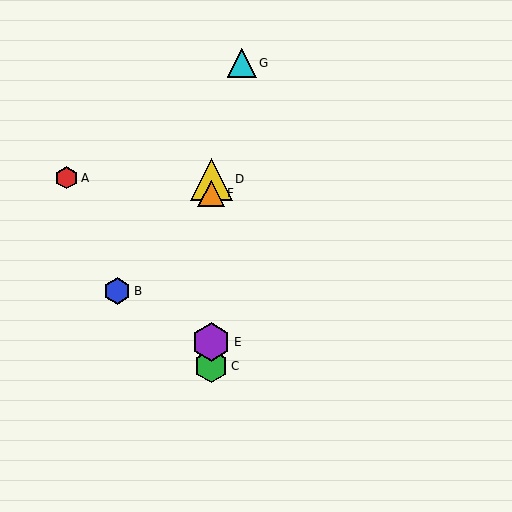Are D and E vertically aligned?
Yes, both are at x≈211.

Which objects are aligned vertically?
Objects C, D, E, F are aligned vertically.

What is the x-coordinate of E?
Object E is at x≈211.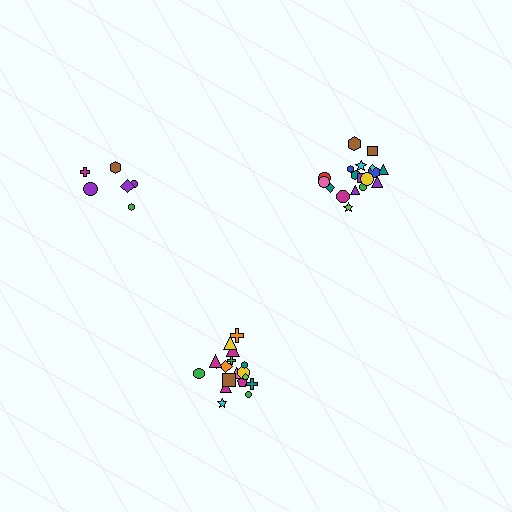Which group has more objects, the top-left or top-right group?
The top-right group.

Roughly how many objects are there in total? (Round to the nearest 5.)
Roughly 40 objects in total.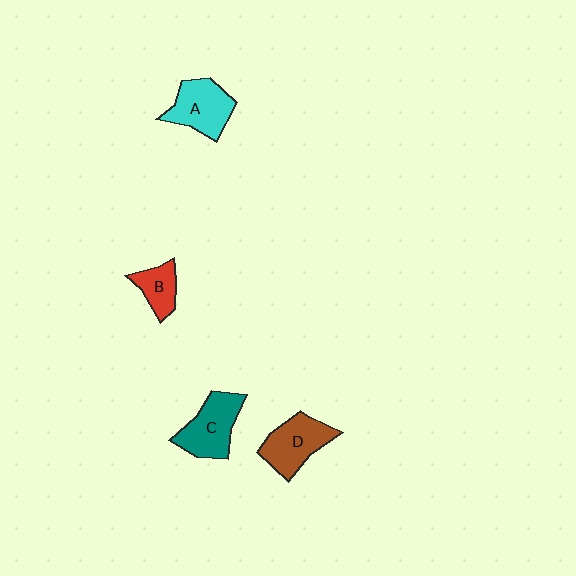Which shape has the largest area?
Shape C (teal).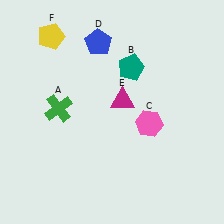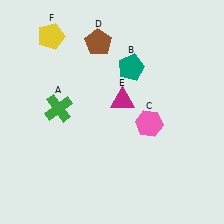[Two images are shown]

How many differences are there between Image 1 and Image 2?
There is 1 difference between the two images.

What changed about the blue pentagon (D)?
In Image 1, D is blue. In Image 2, it changed to brown.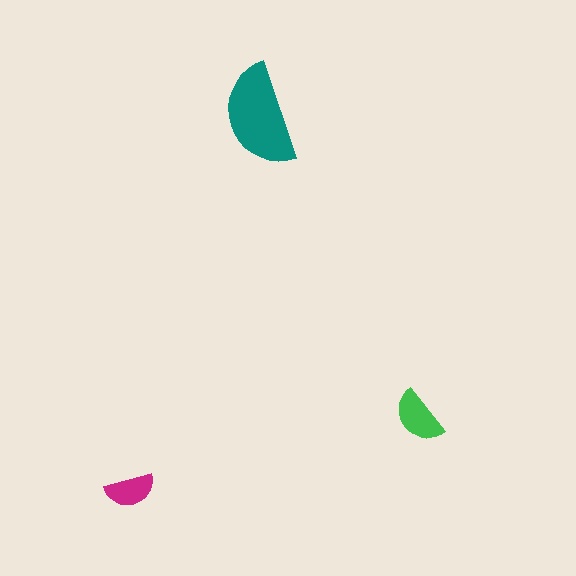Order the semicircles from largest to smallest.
the teal one, the green one, the magenta one.